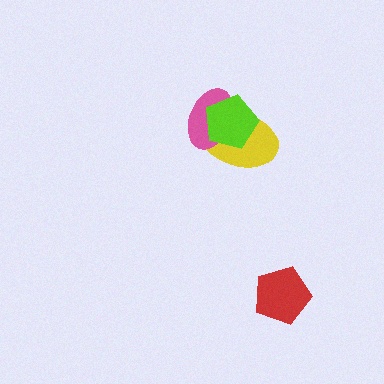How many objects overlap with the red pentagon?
0 objects overlap with the red pentagon.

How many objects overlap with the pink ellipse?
2 objects overlap with the pink ellipse.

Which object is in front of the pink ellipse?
The lime pentagon is in front of the pink ellipse.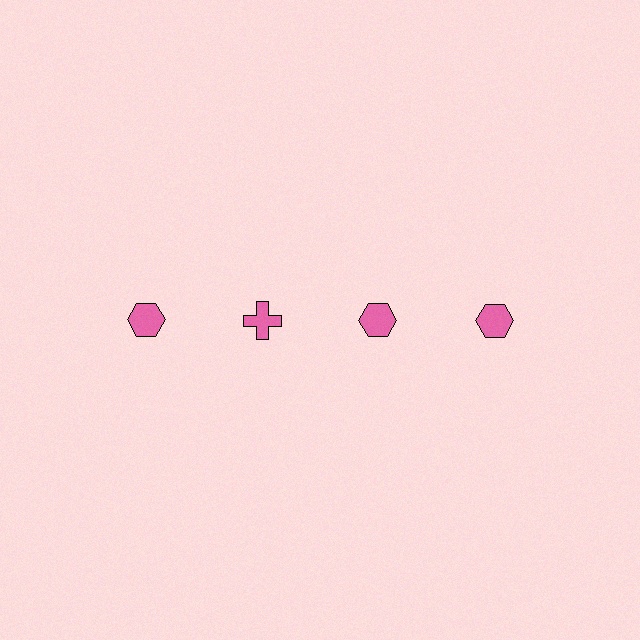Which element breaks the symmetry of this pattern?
The pink cross in the top row, second from left column breaks the symmetry. All other shapes are pink hexagons.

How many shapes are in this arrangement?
There are 4 shapes arranged in a grid pattern.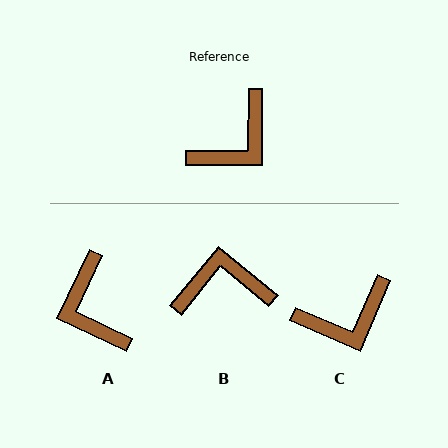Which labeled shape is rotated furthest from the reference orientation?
B, about 141 degrees away.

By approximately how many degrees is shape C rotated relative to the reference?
Approximately 23 degrees clockwise.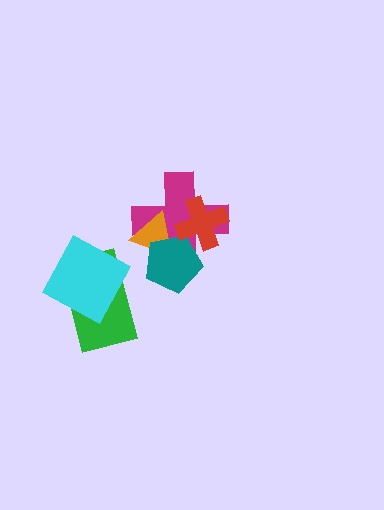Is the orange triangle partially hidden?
Yes, it is partially covered by another shape.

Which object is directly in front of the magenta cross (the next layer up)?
The orange triangle is directly in front of the magenta cross.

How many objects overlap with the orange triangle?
2 objects overlap with the orange triangle.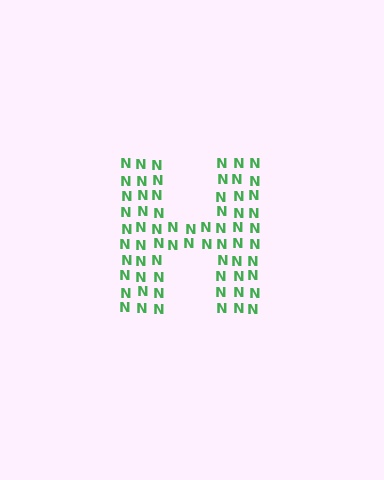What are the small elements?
The small elements are letter N's.